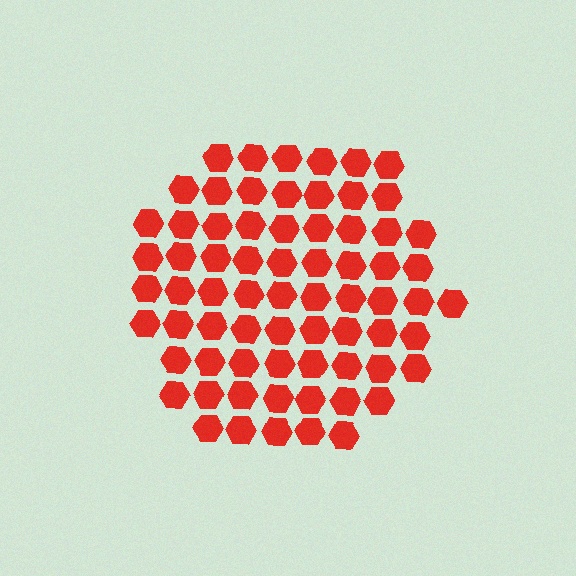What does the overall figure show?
The overall figure shows a hexagon.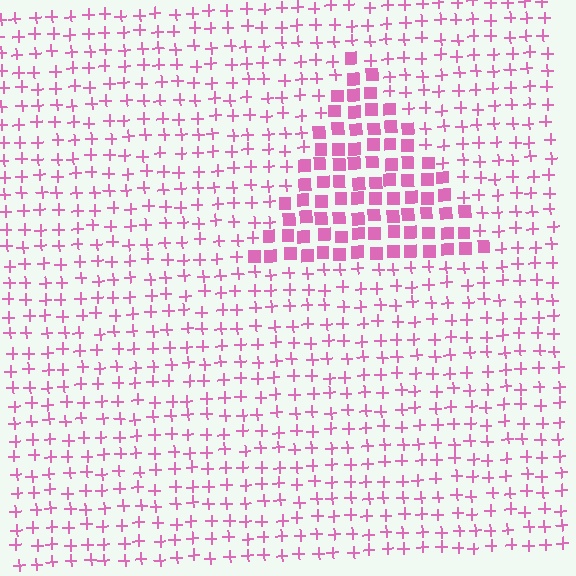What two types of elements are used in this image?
The image uses squares inside the triangle region and plus signs outside it.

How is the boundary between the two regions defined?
The boundary is defined by a change in element shape: squares inside vs. plus signs outside. All elements share the same color and spacing.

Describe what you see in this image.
The image is filled with small pink elements arranged in a uniform grid. A triangle-shaped region contains squares, while the surrounding area contains plus signs. The boundary is defined purely by the change in element shape.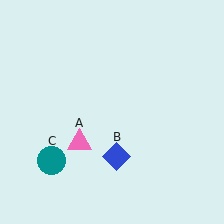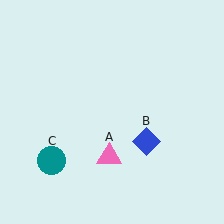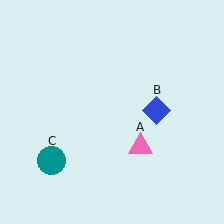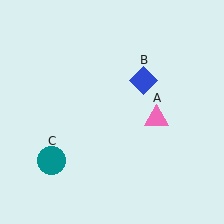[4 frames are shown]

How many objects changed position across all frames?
2 objects changed position: pink triangle (object A), blue diamond (object B).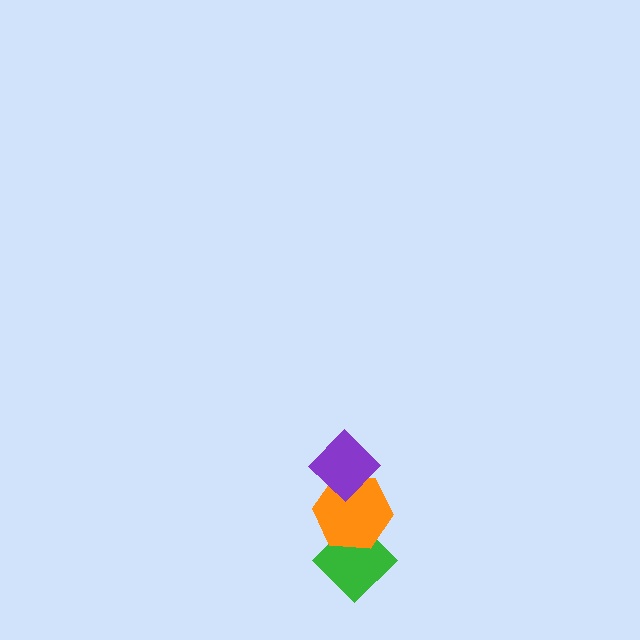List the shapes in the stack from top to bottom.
From top to bottom: the purple diamond, the orange hexagon, the green diamond.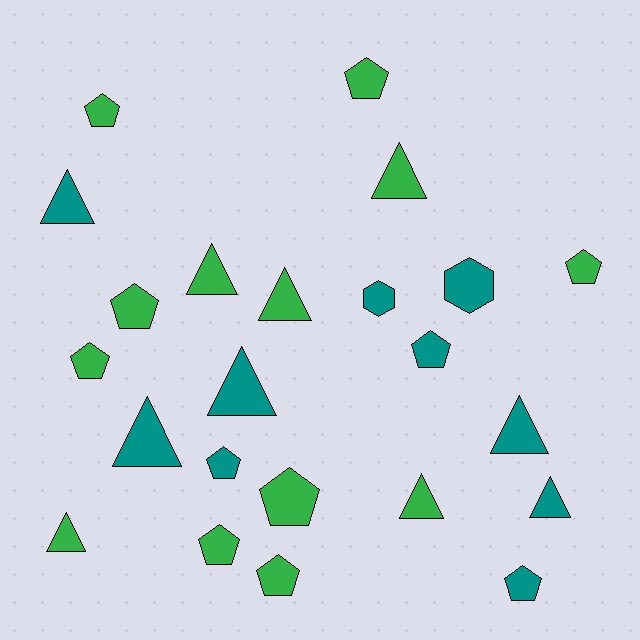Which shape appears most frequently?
Pentagon, with 11 objects.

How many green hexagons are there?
There are no green hexagons.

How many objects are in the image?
There are 23 objects.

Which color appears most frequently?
Green, with 13 objects.